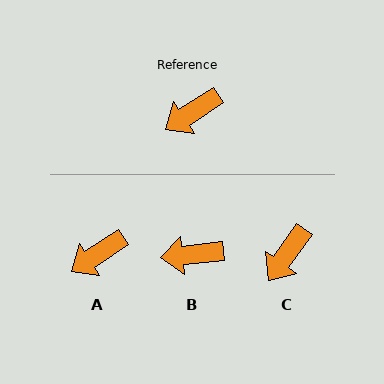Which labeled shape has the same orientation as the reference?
A.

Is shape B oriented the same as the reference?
No, it is off by about 27 degrees.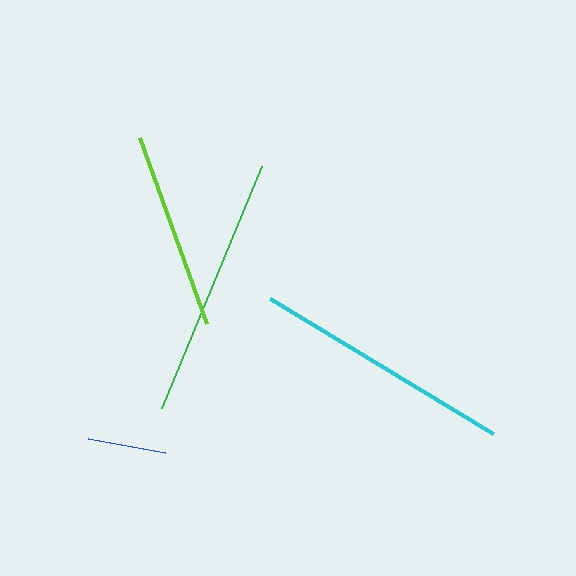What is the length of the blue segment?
The blue segment is approximately 79 pixels long.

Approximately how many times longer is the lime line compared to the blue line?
The lime line is approximately 2.5 times the length of the blue line.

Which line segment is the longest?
The green line is the longest at approximately 262 pixels.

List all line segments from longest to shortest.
From longest to shortest: green, cyan, lime, blue.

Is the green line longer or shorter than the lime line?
The green line is longer than the lime line.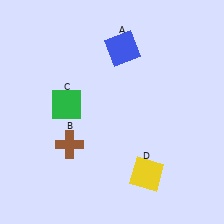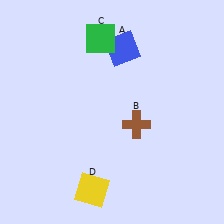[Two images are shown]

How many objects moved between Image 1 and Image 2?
3 objects moved between the two images.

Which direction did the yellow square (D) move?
The yellow square (D) moved left.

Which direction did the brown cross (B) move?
The brown cross (B) moved right.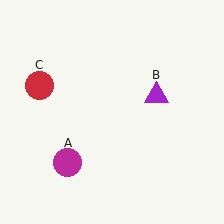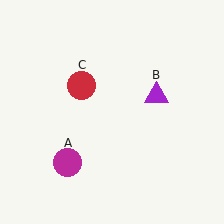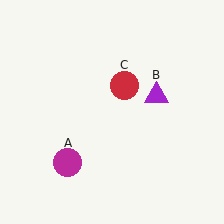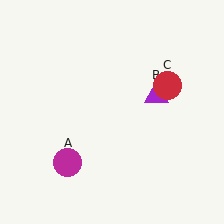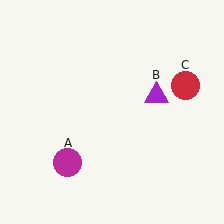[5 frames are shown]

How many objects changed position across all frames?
1 object changed position: red circle (object C).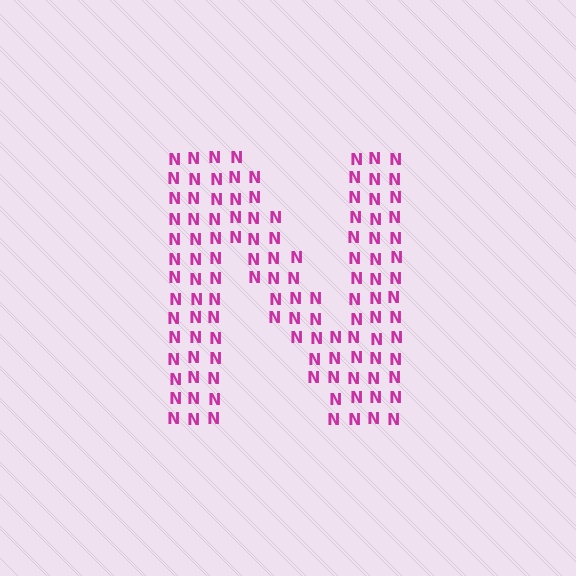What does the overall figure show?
The overall figure shows the letter N.